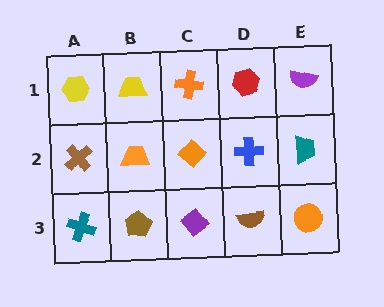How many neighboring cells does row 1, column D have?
3.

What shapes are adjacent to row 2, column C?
An orange cross (row 1, column C), a purple diamond (row 3, column C), an orange trapezoid (row 2, column B), a blue cross (row 2, column D).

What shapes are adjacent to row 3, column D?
A blue cross (row 2, column D), a purple diamond (row 3, column C), an orange circle (row 3, column E).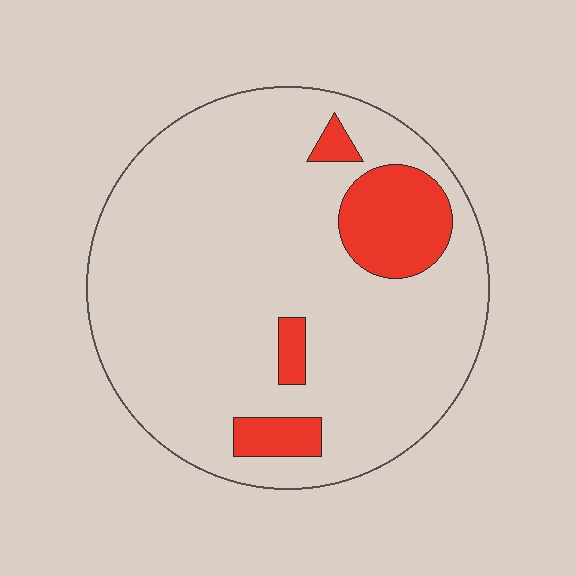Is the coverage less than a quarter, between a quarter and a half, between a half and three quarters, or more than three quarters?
Less than a quarter.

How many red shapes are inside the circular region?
4.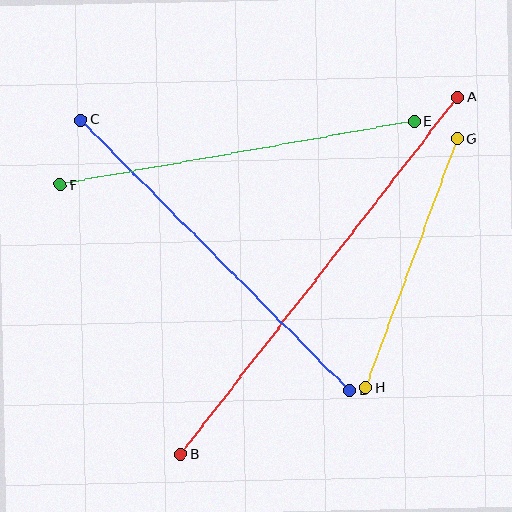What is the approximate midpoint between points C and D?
The midpoint is at approximately (215, 255) pixels.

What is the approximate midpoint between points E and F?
The midpoint is at approximately (237, 153) pixels.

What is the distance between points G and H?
The distance is approximately 266 pixels.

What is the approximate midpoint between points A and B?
The midpoint is at approximately (319, 276) pixels.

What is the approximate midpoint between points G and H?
The midpoint is at approximately (411, 263) pixels.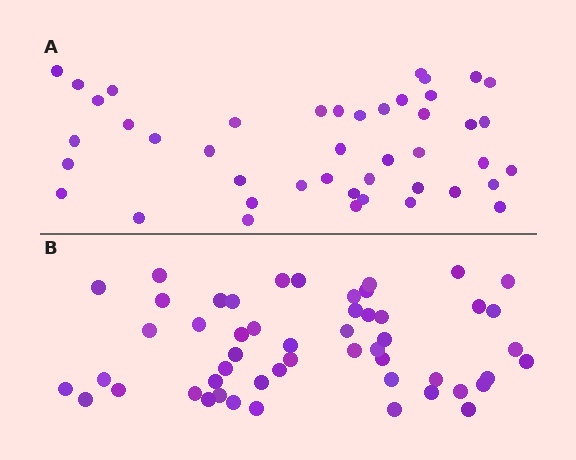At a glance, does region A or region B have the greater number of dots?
Region B (the bottom region) has more dots.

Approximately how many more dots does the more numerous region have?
Region B has roughly 8 or so more dots than region A.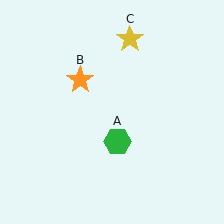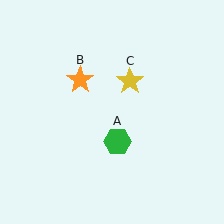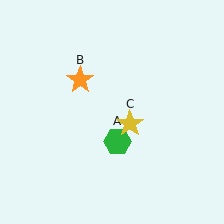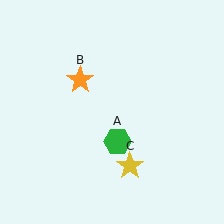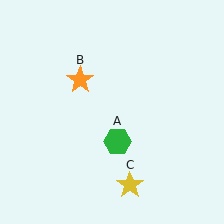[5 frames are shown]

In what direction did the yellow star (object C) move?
The yellow star (object C) moved down.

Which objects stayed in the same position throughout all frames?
Green hexagon (object A) and orange star (object B) remained stationary.